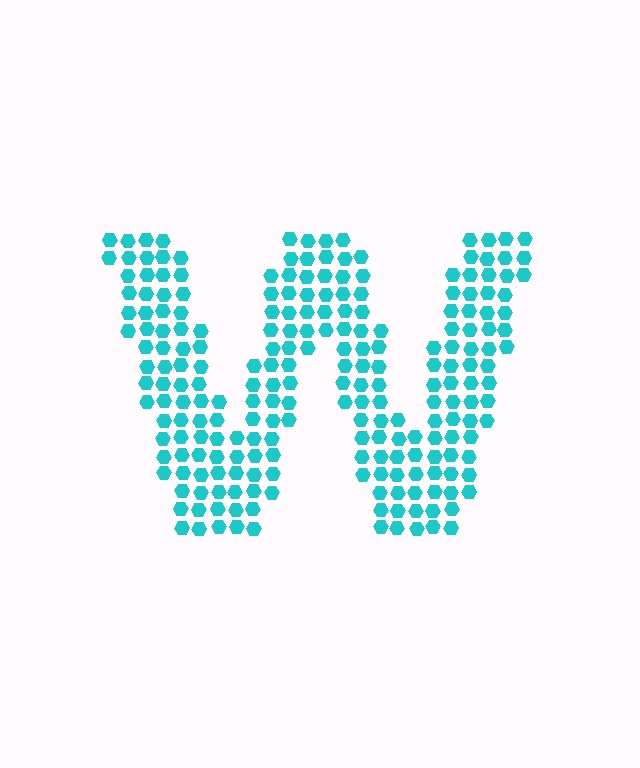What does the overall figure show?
The overall figure shows the letter W.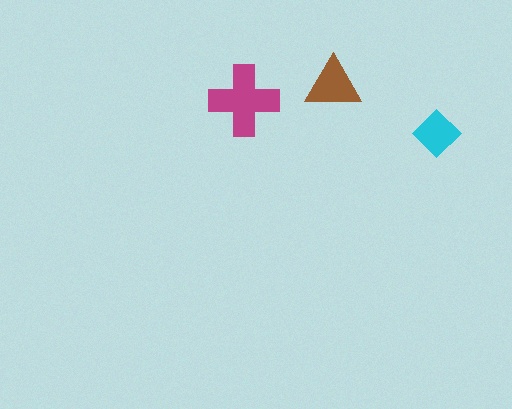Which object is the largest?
The magenta cross.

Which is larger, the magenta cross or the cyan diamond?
The magenta cross.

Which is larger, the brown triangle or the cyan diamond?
The brown triangle.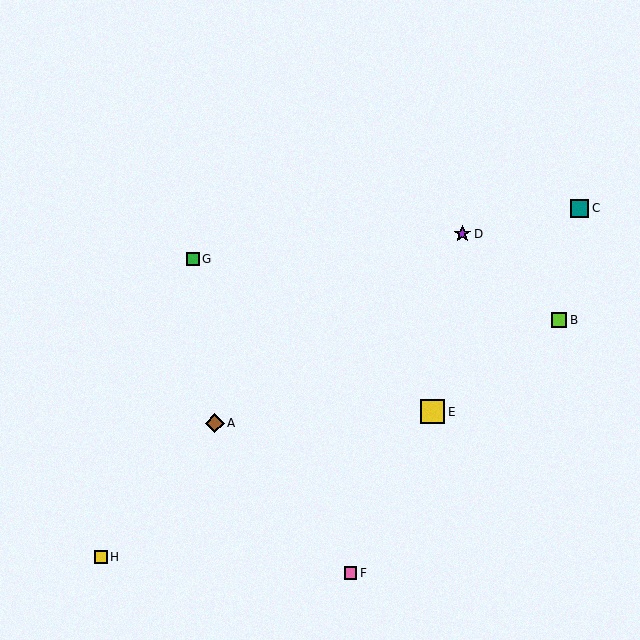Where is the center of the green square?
The center of the green square is at (193, 259).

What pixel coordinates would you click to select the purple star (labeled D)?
Click at (462, 234) to select the purple star D.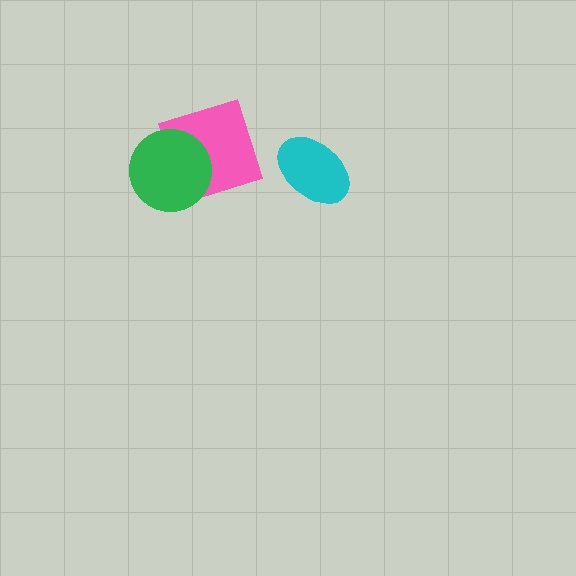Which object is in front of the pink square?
The green circle is in front of the pink square.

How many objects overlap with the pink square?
1 object overlaps with the pink square.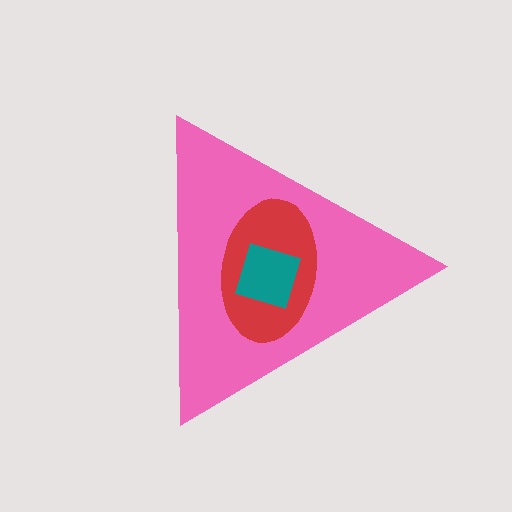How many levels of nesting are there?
3.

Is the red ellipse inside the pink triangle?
Yes.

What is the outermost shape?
The pink triangle.